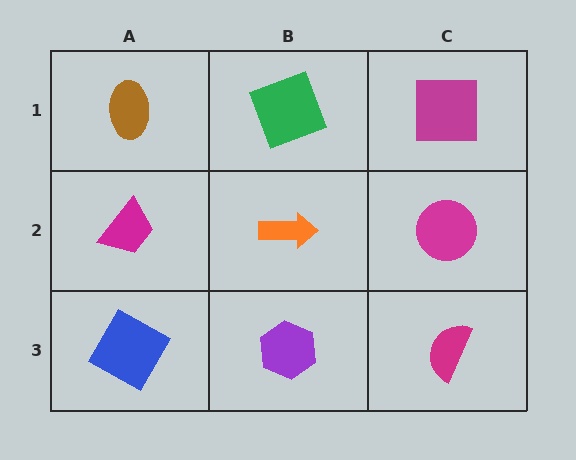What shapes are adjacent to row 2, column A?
A brown ellipse (row 1, column A), a blue square (row 3, column A), an orange arrow (row 2, column B).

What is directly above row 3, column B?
An orange arrow.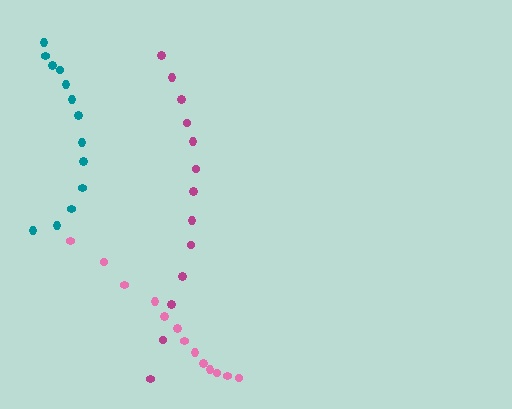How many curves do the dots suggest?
There are 3 distinct paths.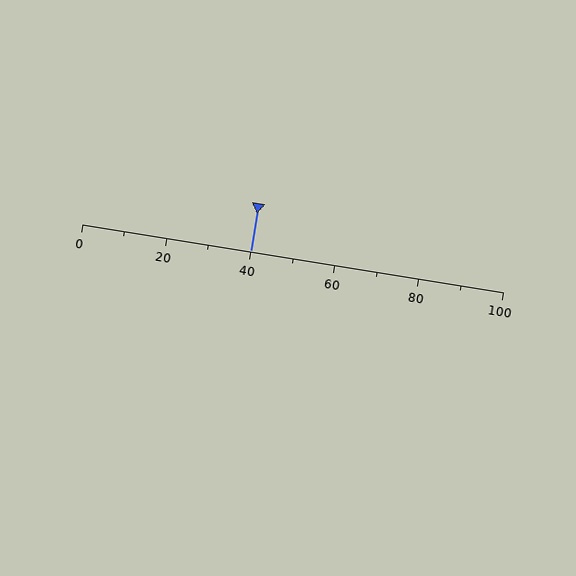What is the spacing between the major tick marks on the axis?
The major ticks are spaced 20 apart.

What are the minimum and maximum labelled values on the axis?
The axis runs from 0 to 100.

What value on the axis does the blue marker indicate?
The marker indicates approximately 40.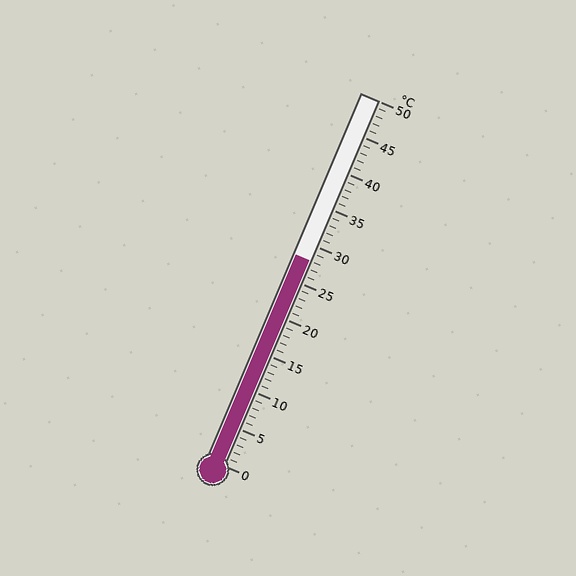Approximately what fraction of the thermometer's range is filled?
The thermometer is filled to approximately 55% of its range.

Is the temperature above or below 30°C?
The temperature is below 30°C.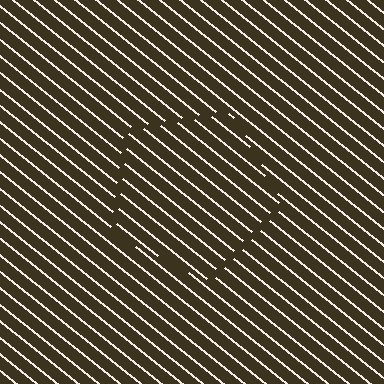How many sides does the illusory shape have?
5 sides — the line-ends trace a pentagon.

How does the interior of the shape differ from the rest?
The interior of the shape contains the same grating, shifted by half a period — the contour is defined by the phase discontinuity where line-ends from the inner and outer gratings abut.